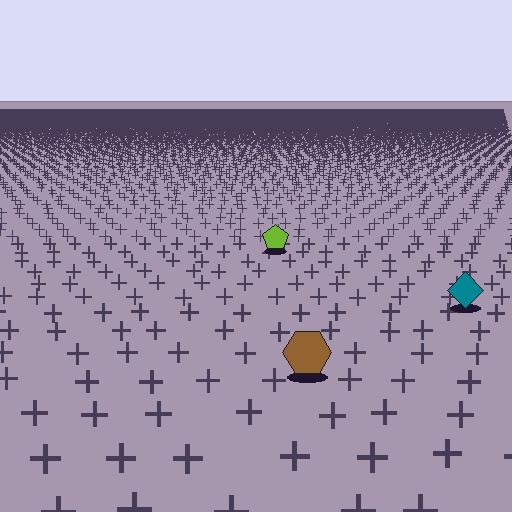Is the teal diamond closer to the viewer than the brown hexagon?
No. The brown hexagon is closer — you can tell from the texture gradient: the ground texture is coarser near it.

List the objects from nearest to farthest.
From nearest to farthest: the brown hexagon, the teal diamond, the lime pentagon.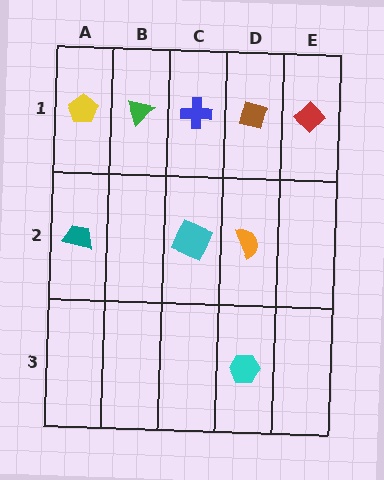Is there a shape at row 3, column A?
No, that cell is empty.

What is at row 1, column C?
A blue cross.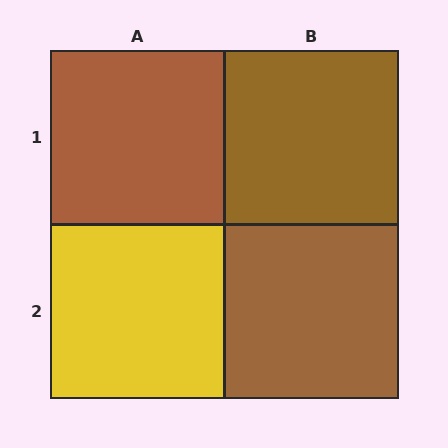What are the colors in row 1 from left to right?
Brown, brown.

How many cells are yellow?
1 cell is yellow.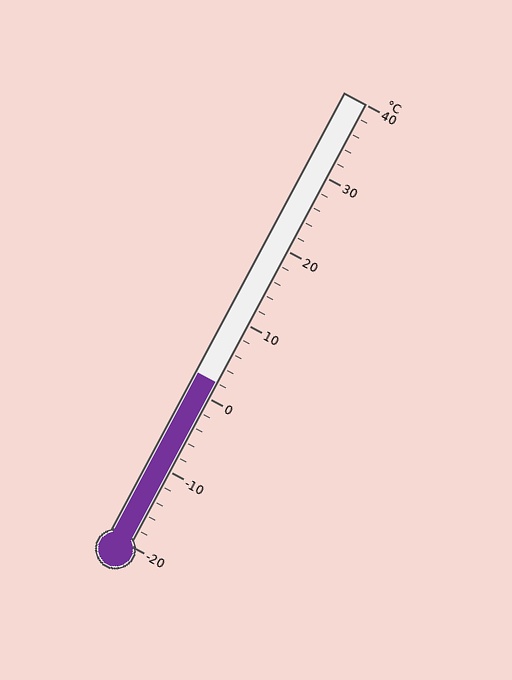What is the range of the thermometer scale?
The thermometer scale ranges from -20°C to 40°C.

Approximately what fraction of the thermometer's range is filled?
The thermometer is filled to approximately 35% of its range.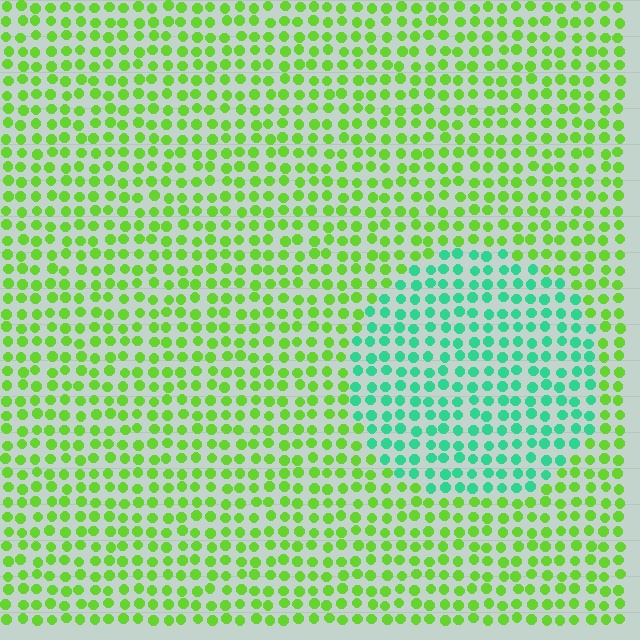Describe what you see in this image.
The image is filled with small lime elements in a uniform arrangement. A circle-shaped region is visible where the elements are tinted to a slightly different hue, forming a subtle color boundary.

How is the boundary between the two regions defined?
The boundary is defined purely by a slight shift in hue (about 55 degrees). Spacing, size, and orientation are identical on both sides.